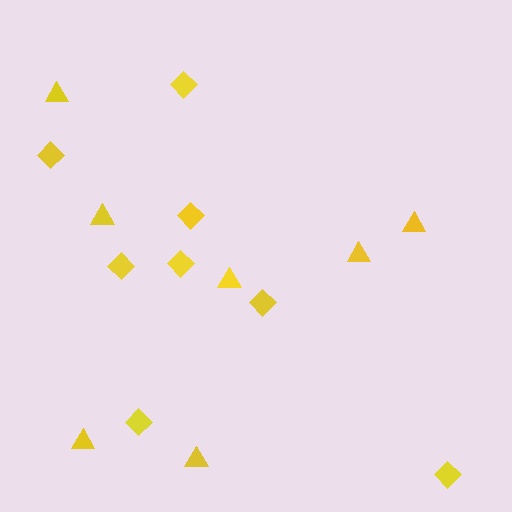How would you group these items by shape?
There are 2 groups: one group of triangles (7) and one group of diamonds (8).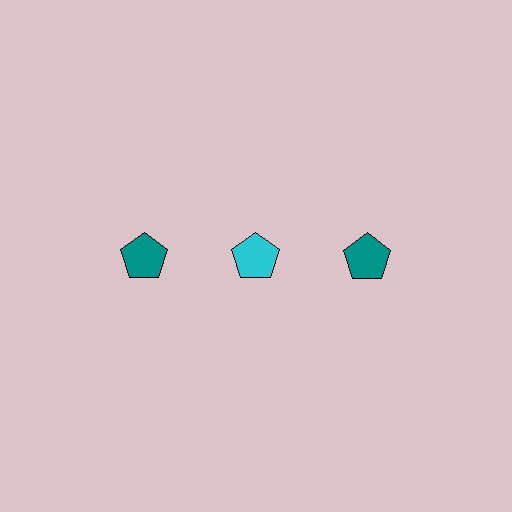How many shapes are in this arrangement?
There are 3 shapes arranged in a grid pattern.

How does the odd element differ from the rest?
It has a different color: cyan instead of teal.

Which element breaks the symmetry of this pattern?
The cyan pentagon in the top row, second from left column breaks the symmetry. All other shapes are teal pentagons.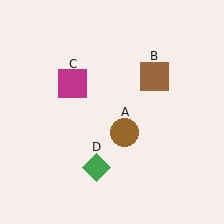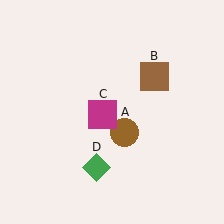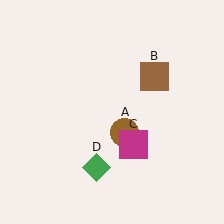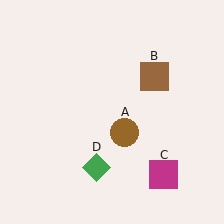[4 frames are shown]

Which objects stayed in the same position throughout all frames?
Brown circle (object A) and brown square (object B) and green diamond (object D) remained stationary.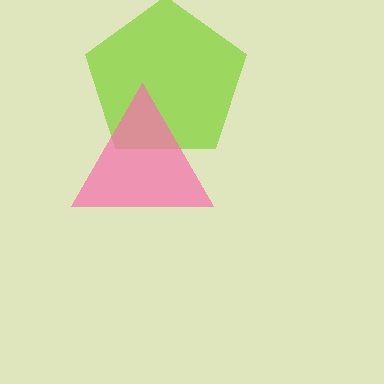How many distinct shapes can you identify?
There are 2 distinct shapes: a lime pentagon, a pink triangle.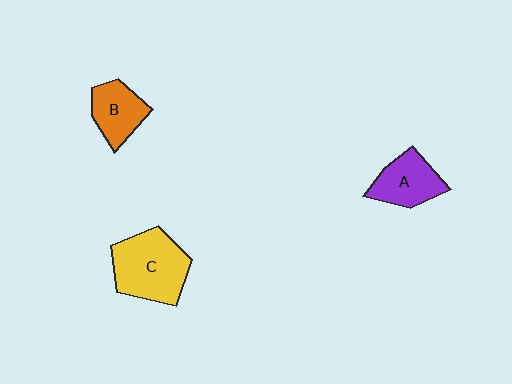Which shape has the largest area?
Shape C (yellow).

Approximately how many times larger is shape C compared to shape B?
Approximately 1.7 times.